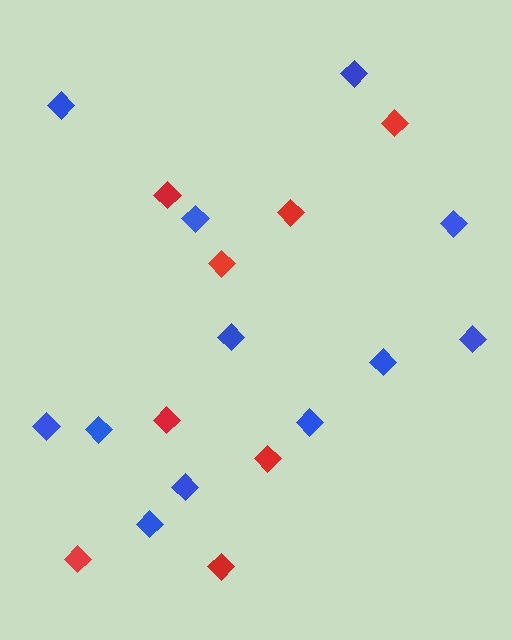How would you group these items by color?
There are 2 groups: one group of red diamonds (8) and one group of blue diamonds (12).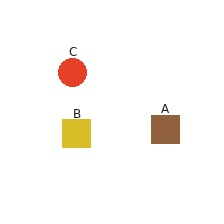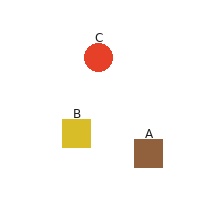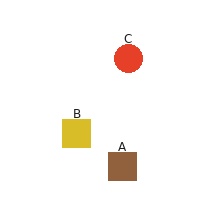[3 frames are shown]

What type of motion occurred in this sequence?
The brown square (object A), red circle (object C) rotated clockwise around the center of the scene.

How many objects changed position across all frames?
2 objects changed position: brown square (object A), red circle (object C).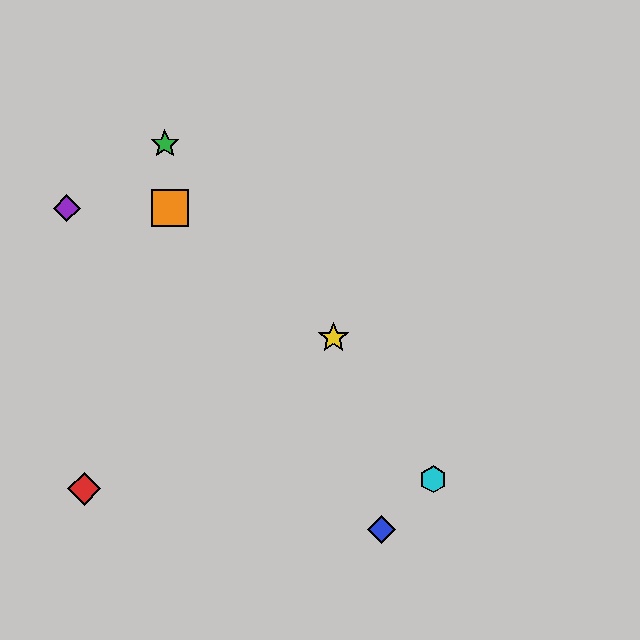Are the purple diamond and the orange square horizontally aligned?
Yes, both are at y≈208.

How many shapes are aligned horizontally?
2 shapes (the purple diamond, the orange square) are aligned horizontally.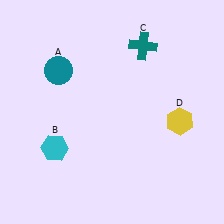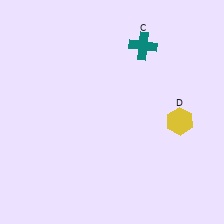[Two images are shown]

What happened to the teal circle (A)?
The teal circle (A) was removed in Image 2. It was in the top-left area of Image 1.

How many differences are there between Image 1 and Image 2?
There are 2 differences between the two images.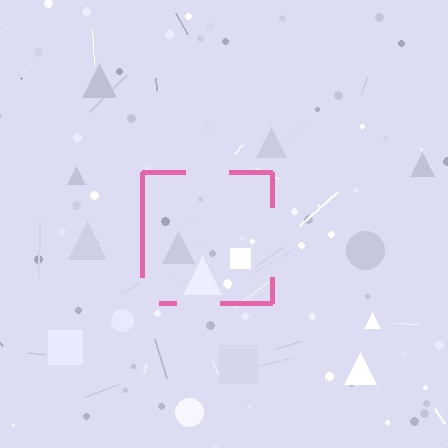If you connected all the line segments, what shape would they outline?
They would outline a square.